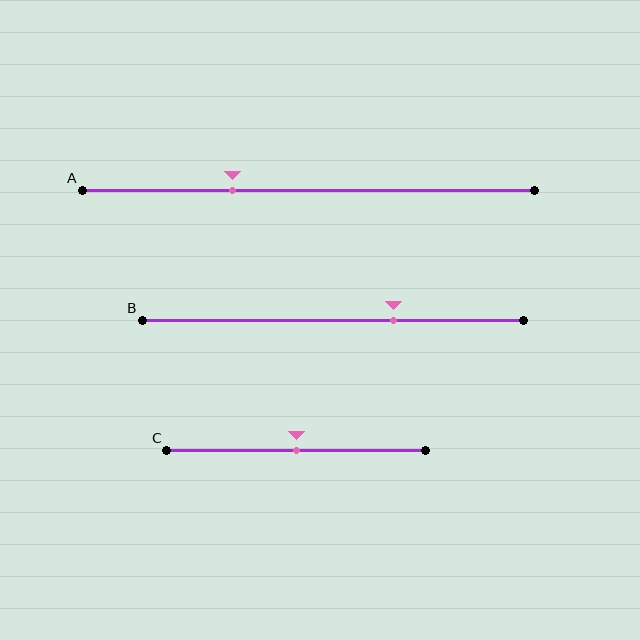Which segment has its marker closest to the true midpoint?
Segment C has its marker closest to the true midpoint.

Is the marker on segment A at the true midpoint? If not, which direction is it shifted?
No, the marker on segment A is shifted to the left by about 17% of the segment length.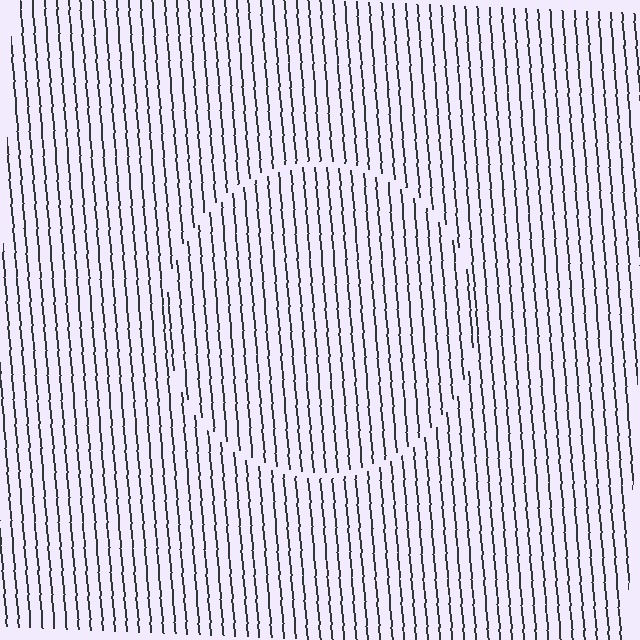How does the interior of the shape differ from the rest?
The interior of the shape contains the same grating, shifted by half a period — the contour is defined by the phase discontinuity where line-ends from the inner and outer gratings abut.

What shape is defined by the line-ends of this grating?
An illusory circle. The interior of the shape contains the same grating, shifted by half a period — the contour is defined by the phase discontinuity where line-ends from the inner and outer gratings abut.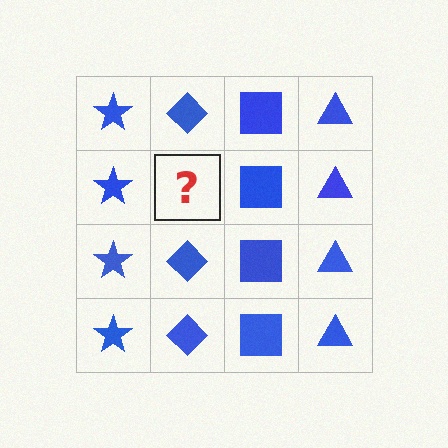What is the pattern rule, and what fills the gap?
The rule is that each column has a consistent shape. The gap should be filled with a blue diamond.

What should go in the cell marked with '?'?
The missing cell should contain a blue diamond.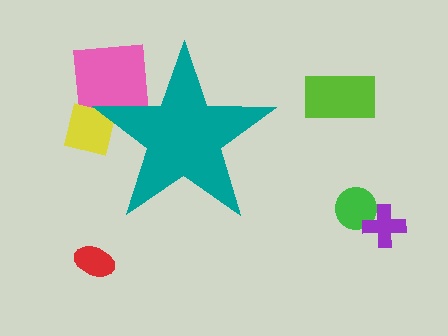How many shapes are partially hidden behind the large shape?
2 shapes are partially hidden.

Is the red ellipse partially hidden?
No, the red ellipse is fully visible.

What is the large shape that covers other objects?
A teal star.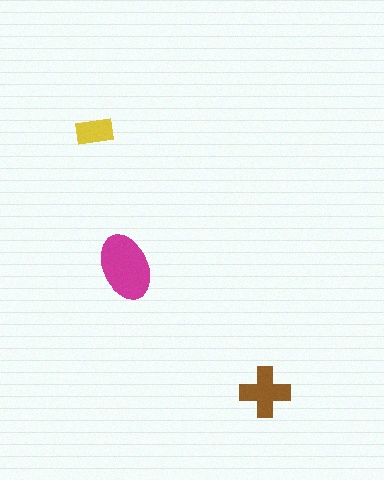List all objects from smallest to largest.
The yellow rectangle, the brown cross, the magenta ellipse.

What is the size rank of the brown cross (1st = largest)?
2nd.